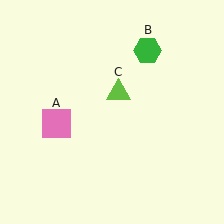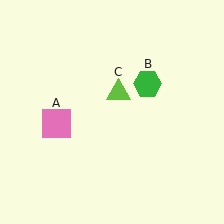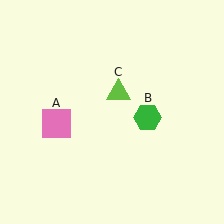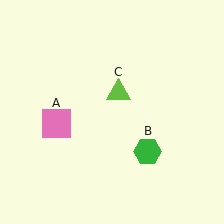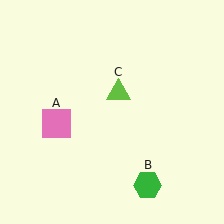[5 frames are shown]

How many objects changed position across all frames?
1 object changed position: green hexagon (object B).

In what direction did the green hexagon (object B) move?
The green hexagon (object B) moved down.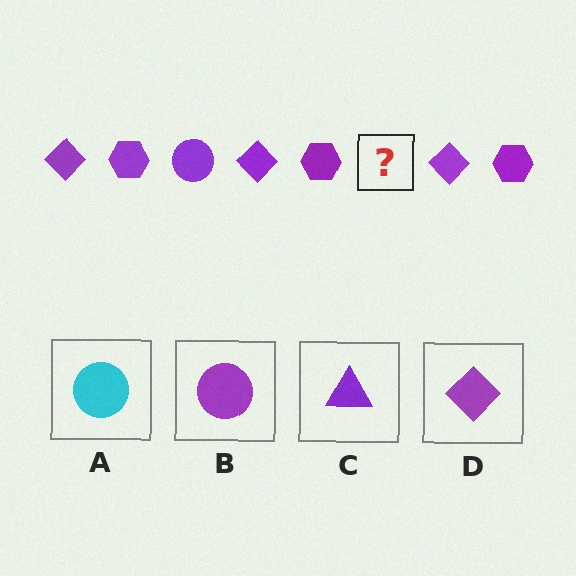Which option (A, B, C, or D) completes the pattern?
B.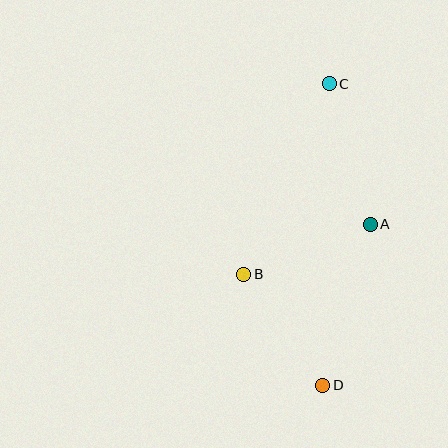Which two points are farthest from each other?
Points C and D are farthest from each other.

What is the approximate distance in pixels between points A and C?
The distance between A and C is approximately 147 pixels.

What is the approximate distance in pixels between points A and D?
The distance between A and D is approximately 168 pixels.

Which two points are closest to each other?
Points A and B are closest to each other.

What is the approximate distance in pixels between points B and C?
The distance between B and C is approximately 209 pixels.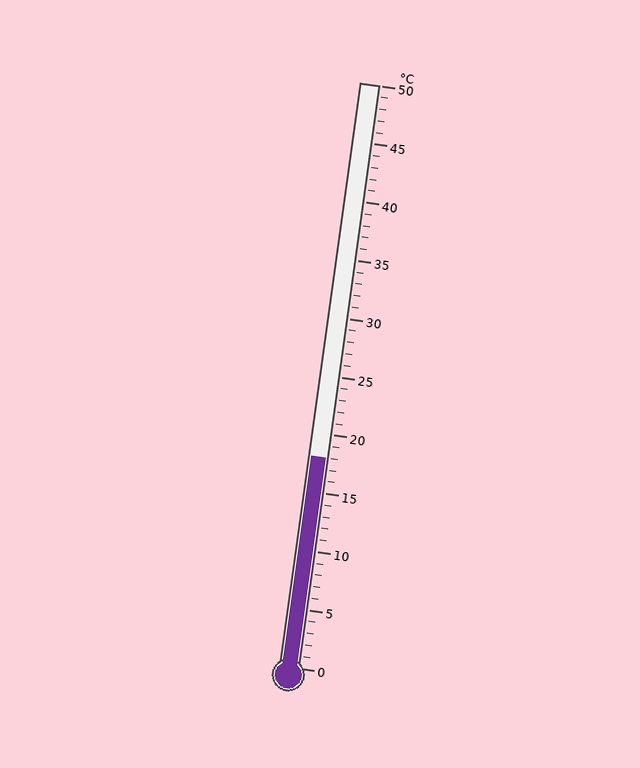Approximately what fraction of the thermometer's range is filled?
The thermometer is filled to approximately 35% of its range.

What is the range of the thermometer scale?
The thermometer scale ranges from 0°C to 50°C.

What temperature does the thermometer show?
The thermometer shows approximately 18°C.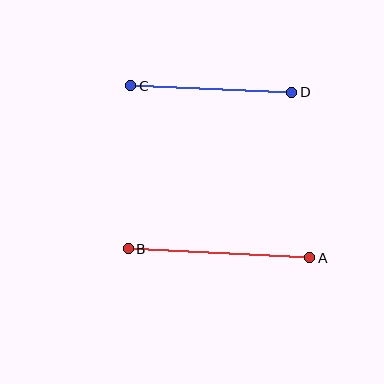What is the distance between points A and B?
The distance is approximately 181 pixels.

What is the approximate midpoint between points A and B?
The midpoint is at approximately (219, 253) pixels.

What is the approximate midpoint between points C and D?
The midpoint is at approximately (211, 89) pixels.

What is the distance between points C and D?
The distance is approximately 161 pixels.